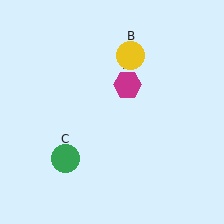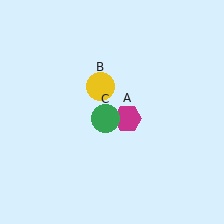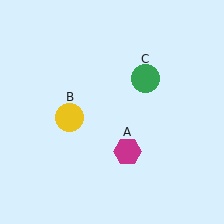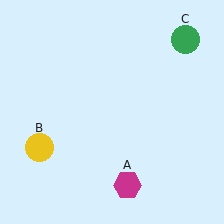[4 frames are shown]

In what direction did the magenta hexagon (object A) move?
The magenta hexagon (object A) moved down.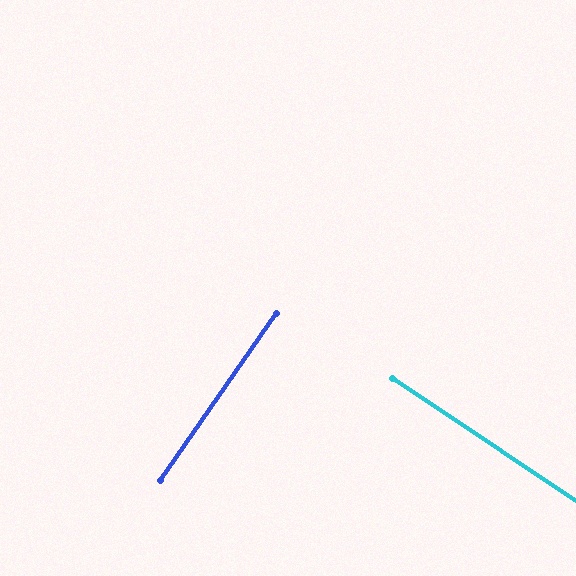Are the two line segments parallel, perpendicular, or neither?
Perpendicular — they meet at approximately 89°.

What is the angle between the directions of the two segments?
Approximately 89 degrees.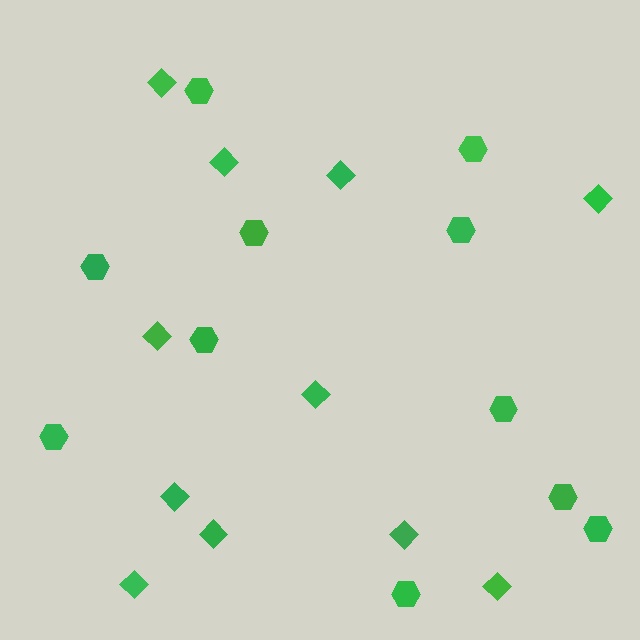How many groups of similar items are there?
There are 2 groups: one group of diamonds (11) and one group of hexagons (11).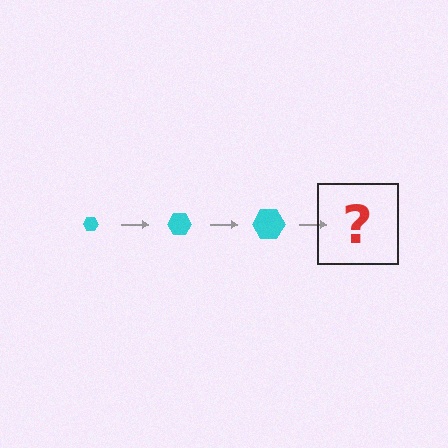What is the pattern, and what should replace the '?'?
The pattern is that the hexagon gets progressively larger each step. The '?' should be a cyan hexagon, larger than the previous one.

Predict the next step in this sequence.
The next step is a cyan hexagon, larger than the previous one.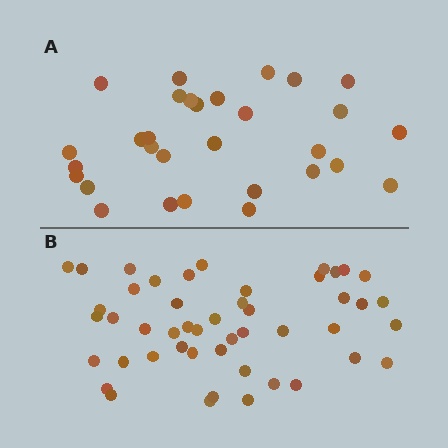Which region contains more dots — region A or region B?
Region B (the bottom region) has more dots.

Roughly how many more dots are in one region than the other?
Region B has approximately 20 more dots than region A.